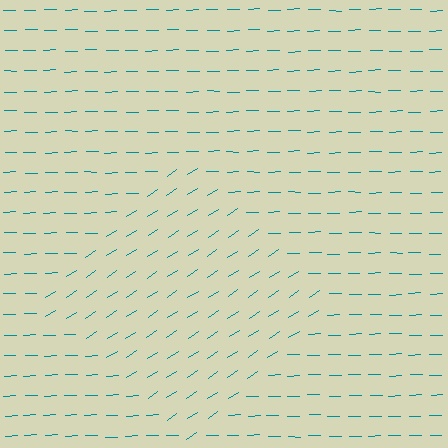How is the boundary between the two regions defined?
The boundary is defined purely by a change in line orientation (approximately 32 degrees difference). All lines are the same color and thickness.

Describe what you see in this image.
The image is filled with small teal line segments. A diamond region in the image has lines oriented differently from the surrounding lines, creating a visible texture boundary.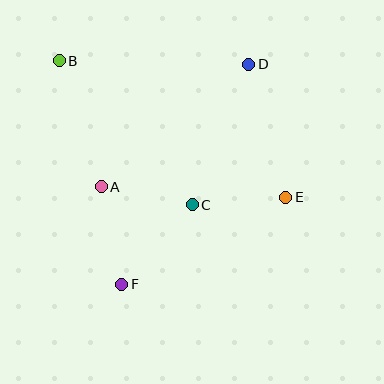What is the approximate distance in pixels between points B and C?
The distance between B and C is approximately 196 pixels.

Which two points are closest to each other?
Points A and C are closest to each other.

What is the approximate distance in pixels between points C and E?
The distance between C and E is approximately 94 pixels.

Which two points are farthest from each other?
Points B and E are farthest from each other.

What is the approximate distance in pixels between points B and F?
The distance between B and F is approximately 232 pixels.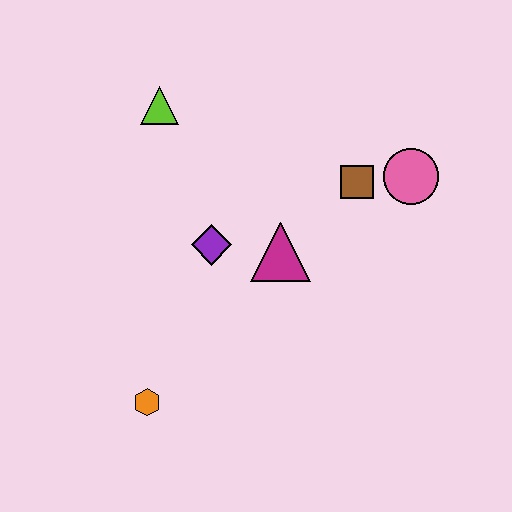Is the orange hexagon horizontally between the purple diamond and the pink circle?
No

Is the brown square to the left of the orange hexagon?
No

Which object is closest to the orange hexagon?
The purple diamond is closest to the orange hexagon.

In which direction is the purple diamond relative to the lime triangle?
The purple diamond is below the lime triangle.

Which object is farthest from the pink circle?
The orange hexagon is farthest from the pink circle.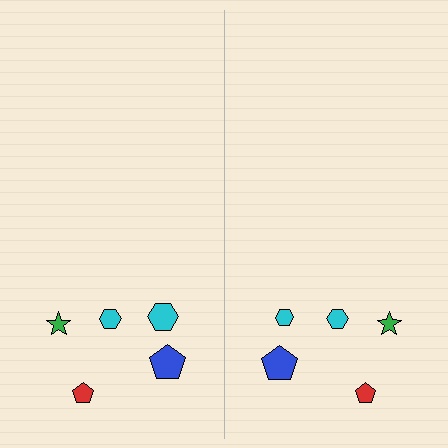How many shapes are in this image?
There are 10 shapes in this image.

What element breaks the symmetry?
The cyan hexagon on the right side has a different size than its mirror counterpart.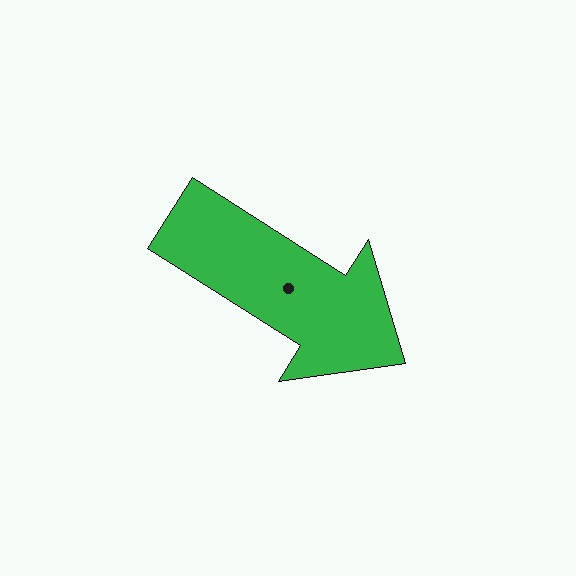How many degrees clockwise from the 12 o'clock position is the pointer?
Approximately 122 degrees.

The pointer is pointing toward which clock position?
Roughly 4 o'clock.